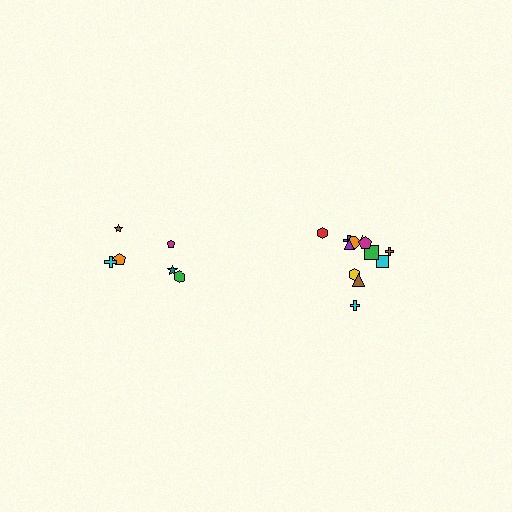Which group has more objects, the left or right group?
The right group.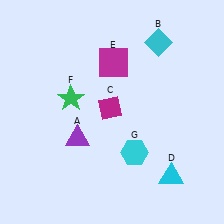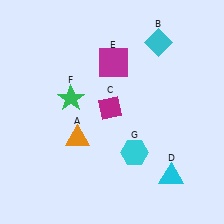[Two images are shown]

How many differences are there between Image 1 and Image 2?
There is 1 difference between the two images.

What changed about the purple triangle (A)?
In Image 1, A is purple. In Image 2, it changed to orange.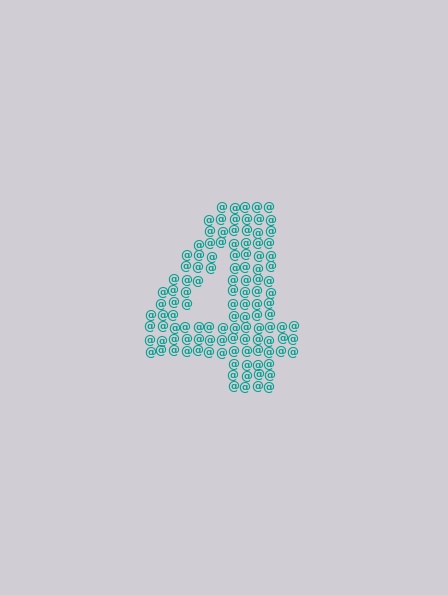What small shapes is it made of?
It is made of small at signs.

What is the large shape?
The large shape is the digit 4.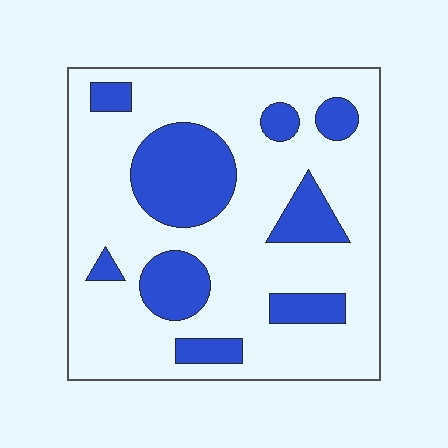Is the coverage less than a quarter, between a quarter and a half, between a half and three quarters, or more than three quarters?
Between a quarter and a half.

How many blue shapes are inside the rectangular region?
9.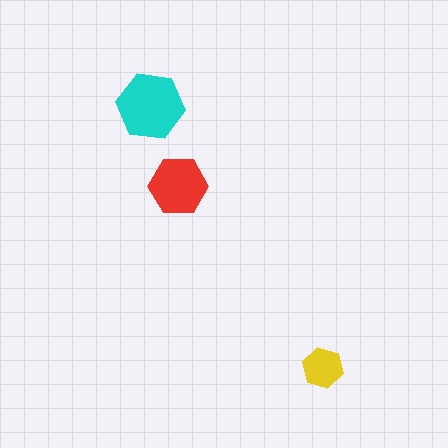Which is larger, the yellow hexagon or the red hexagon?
The red one.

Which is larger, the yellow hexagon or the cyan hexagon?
The cyan one.